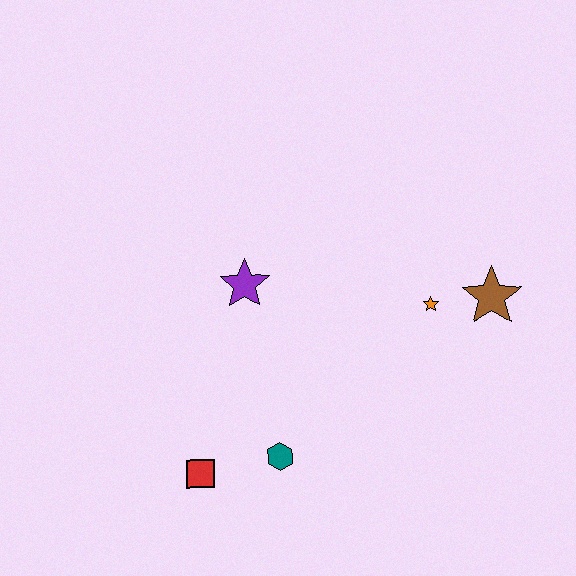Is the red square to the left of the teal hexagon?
Yes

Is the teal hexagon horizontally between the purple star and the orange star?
Yes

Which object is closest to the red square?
The teal hexagon is closest to the red square.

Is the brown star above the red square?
Yes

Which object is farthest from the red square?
The brown star is farthest from the red square.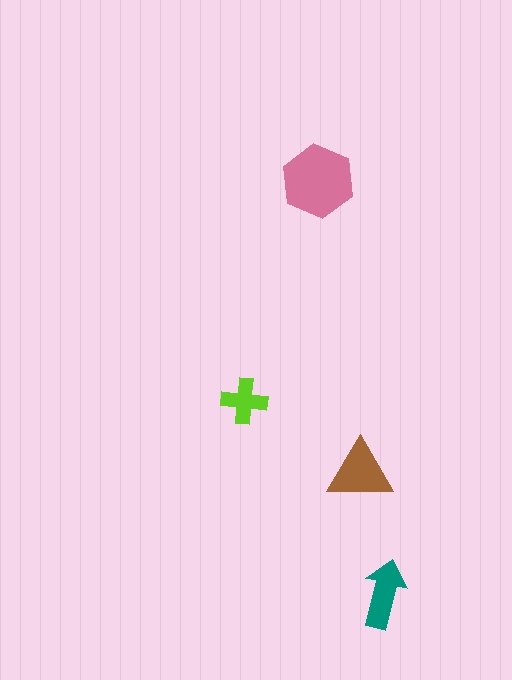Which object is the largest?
The pink hexagon.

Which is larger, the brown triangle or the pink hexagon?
The pink hexagon.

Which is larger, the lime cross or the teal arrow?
The teal arrow.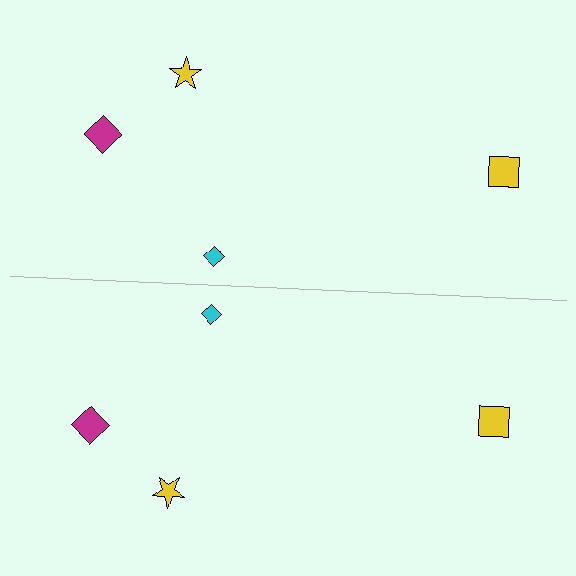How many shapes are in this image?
There are 8 shapes in this image.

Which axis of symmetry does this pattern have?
The pattern has a horizontal axis of symmetry running through the center of the image.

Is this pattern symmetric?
Yes, this pattern has bilateral (reflection) symmetry.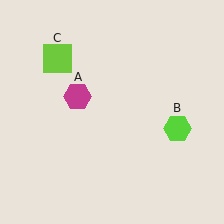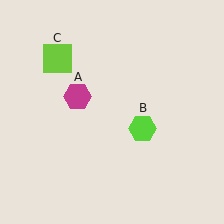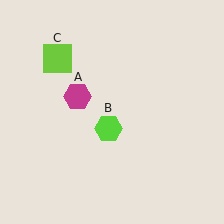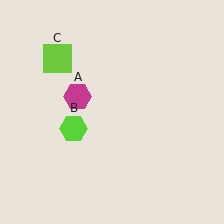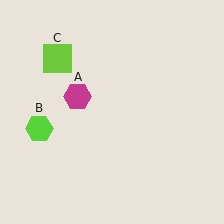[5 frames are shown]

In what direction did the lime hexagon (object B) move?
The lime hexagon (object B) moved left.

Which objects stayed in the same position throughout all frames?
Magenta hexagon (object A) and lime square (object C) remained stationary.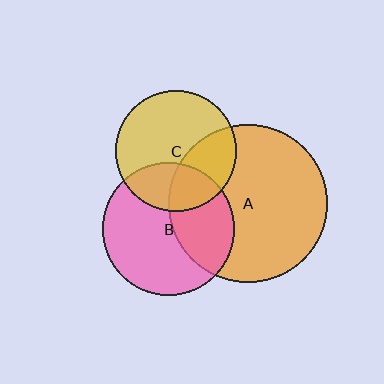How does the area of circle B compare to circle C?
Approximately 1.2 times.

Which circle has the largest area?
Circle A (orange).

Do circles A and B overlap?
Yes.